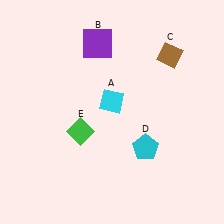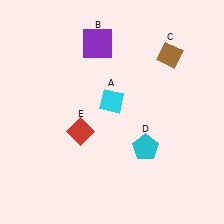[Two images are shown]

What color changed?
The diamond (E) changed from green in Image 1 to red in Image 2.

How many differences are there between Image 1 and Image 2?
There is 1 difference between the two images.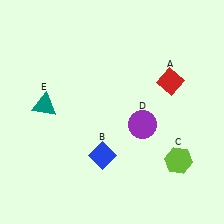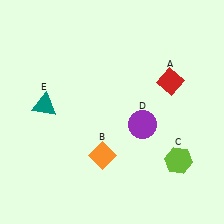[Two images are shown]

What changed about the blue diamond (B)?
In Image 1, B is blue. In Image 2, it changed to orange.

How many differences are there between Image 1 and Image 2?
There is 1 difference between the two images.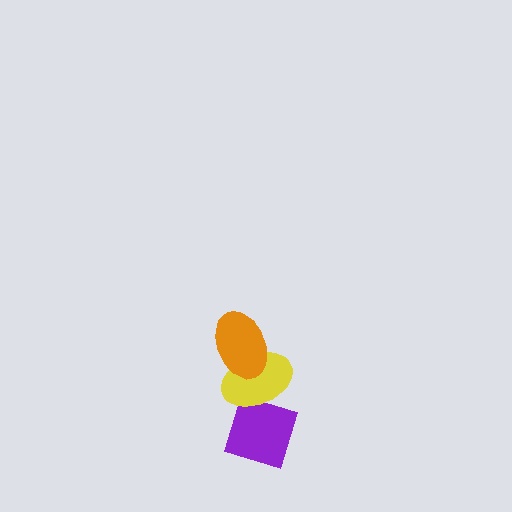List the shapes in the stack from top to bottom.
From top to bottom: the orange ellipse, the yellow ellipse, the purple diamond.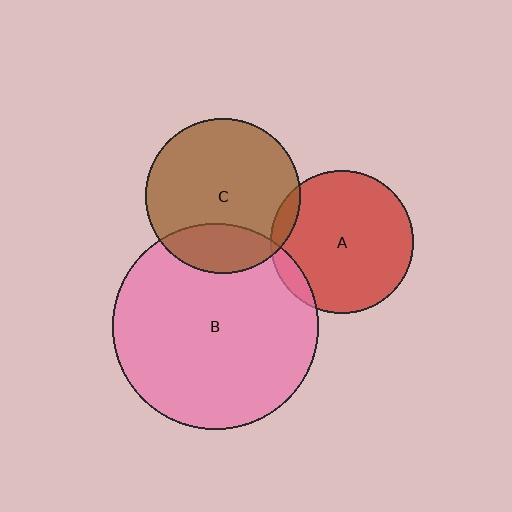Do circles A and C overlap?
Yes.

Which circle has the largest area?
Circle B (pink).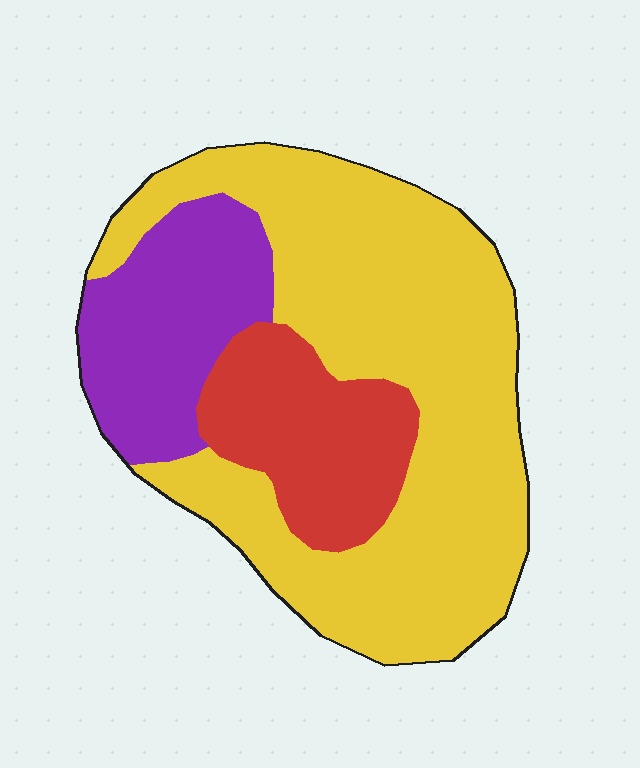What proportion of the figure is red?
Red covers roughly 20% of the figure.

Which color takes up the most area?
Yellow, at roughly 60%.